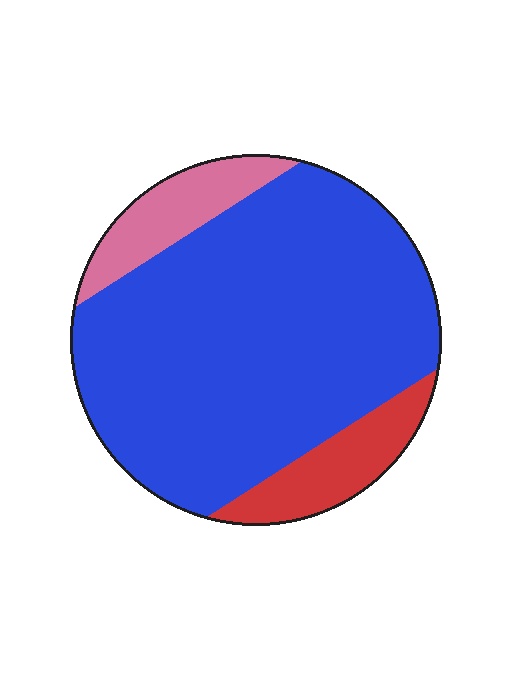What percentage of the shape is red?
Red covers roughly 10% of the shape.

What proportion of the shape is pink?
Pink takes up about one tenth (1/10) of the shape.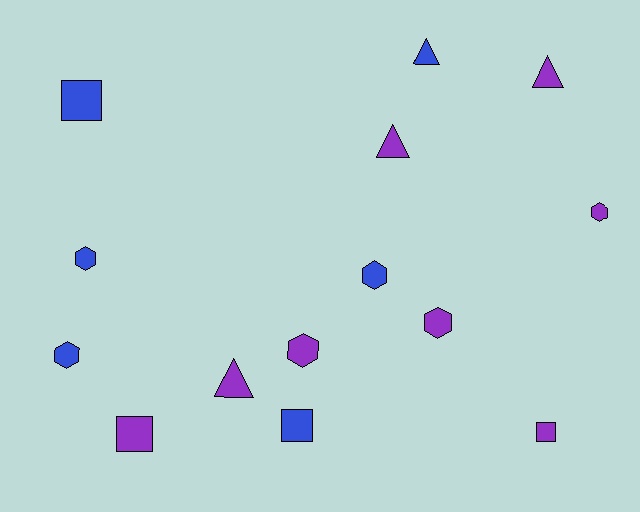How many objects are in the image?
There are 14 objects.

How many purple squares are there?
There are 2 purple squares.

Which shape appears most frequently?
Hexagon, with 6 objects.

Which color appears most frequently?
Purple, with 8 objects.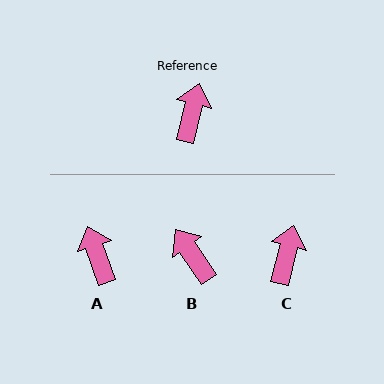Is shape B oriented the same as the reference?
No, it is off by about 48 degrees.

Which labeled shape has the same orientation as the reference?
C.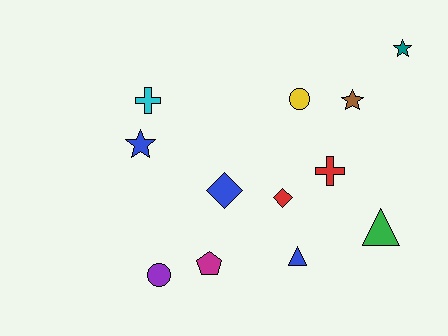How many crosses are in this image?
There are 2 crosses.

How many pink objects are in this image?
There are no pink objects.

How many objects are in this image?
There are 12 objects.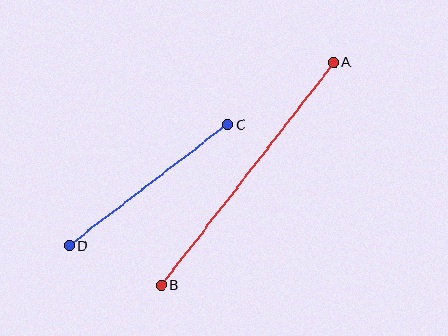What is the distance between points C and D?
The distance is approximately 200 pixels.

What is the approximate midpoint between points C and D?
The midpoint is at approximately (148, 185) pixels.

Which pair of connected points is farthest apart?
Points A and B are farthest apart.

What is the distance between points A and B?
The distance is approximately 282 pixels.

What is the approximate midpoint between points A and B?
The midpoint is at approximately (247, 174) pixels.